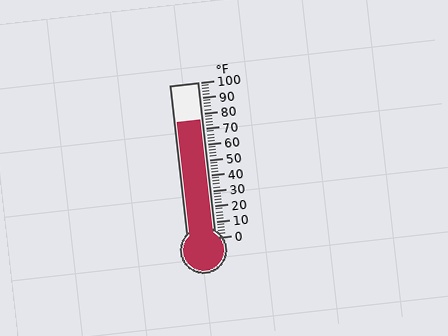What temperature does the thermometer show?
The thermometer shows approximately 76°F.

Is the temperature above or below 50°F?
The temperature is above 50°F.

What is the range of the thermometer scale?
The thermometer scale ranges from 0°F to 100°F.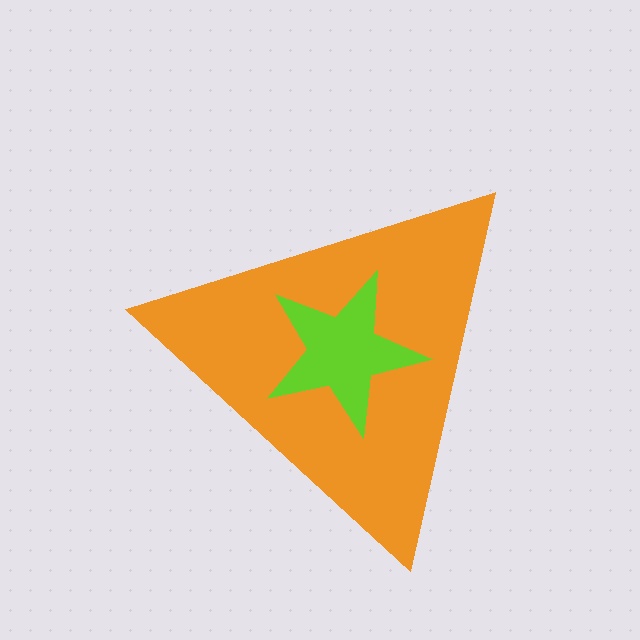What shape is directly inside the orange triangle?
The lime star.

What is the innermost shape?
The lime star.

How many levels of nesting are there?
2.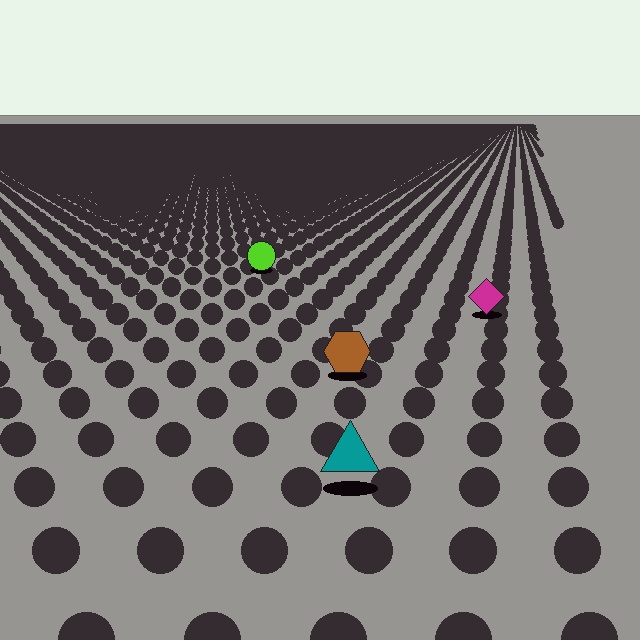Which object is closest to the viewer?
The teal triangle is closest. The texture marks near it are larger and more spread out.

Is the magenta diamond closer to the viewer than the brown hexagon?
No. The brown hexagon is closer — you can tell from the texture gradient: the ground texture is coarser near it.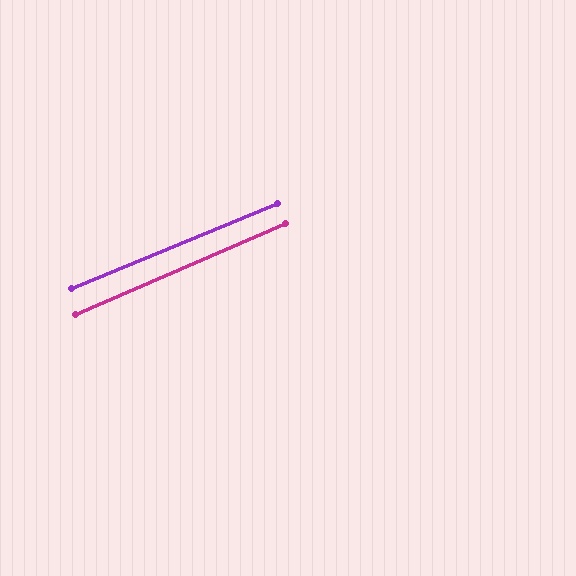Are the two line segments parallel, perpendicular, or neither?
Parallel — their directions differ by only 0.9°.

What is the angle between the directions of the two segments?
Approximately 1 degree.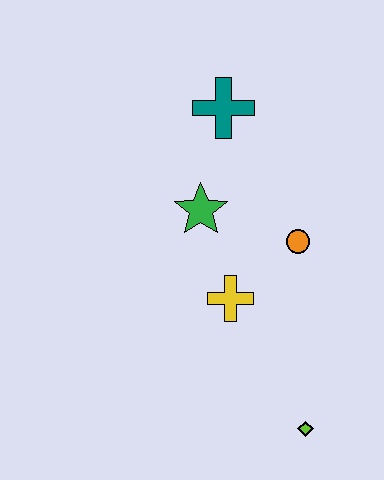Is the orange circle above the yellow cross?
Yes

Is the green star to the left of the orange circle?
Yes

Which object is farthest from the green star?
The lime diamond is farthest from the green star.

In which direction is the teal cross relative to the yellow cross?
The teal cross is above the yellow cross.